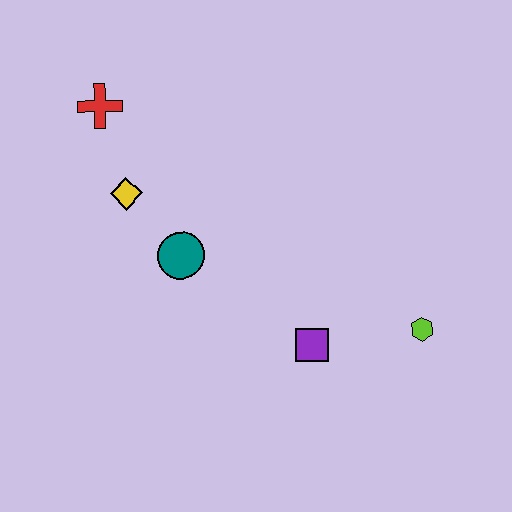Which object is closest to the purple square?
The lime hexagon is closest to the purple square.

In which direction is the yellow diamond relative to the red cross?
The yellow diamond is below the red cross.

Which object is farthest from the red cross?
The lime hexagon is farthest from the red cross.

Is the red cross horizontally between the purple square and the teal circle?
No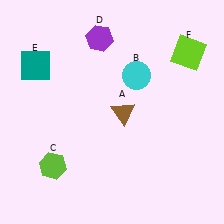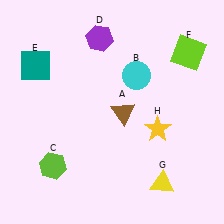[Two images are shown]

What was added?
A yellow triangle (G), a yellow star (H) were added in Image 2.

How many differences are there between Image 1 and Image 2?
There are 2 differences between the two images.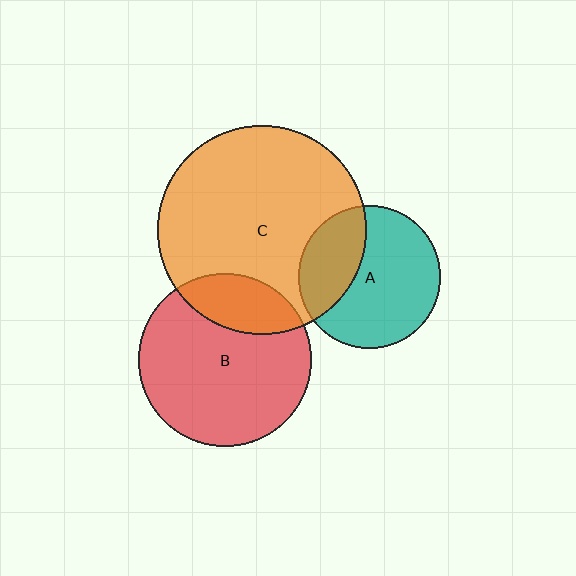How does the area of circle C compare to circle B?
Approximately 1.4 times.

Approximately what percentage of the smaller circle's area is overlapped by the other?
Approximately 20%.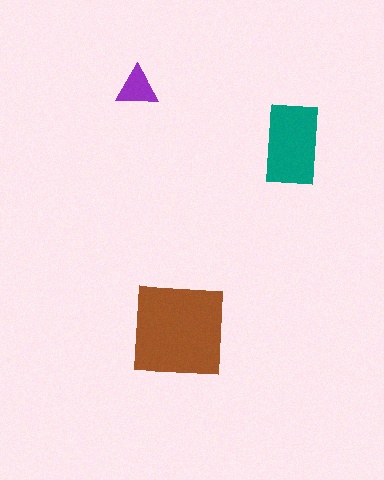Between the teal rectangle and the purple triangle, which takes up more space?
The teal rectangle.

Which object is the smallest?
The purple triangle.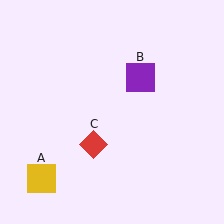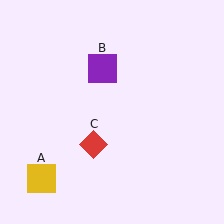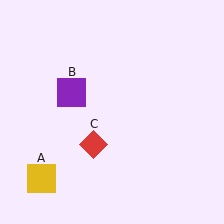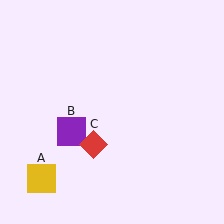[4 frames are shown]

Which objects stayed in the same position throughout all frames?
Yellow square (object A) and red diamond (object C) remained stationary.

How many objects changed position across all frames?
1 object changed position: purple square (object B).